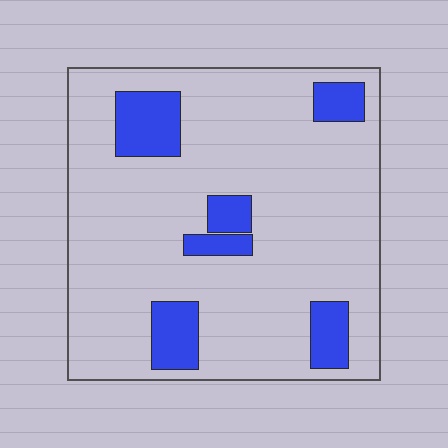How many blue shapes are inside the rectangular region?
6.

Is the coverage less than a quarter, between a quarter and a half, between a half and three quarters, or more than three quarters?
Less than a quarter.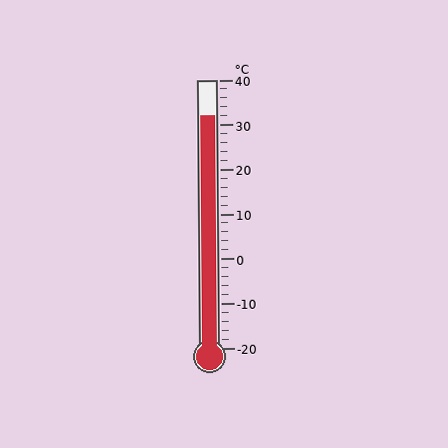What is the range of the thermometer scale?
The thermometer scale ranges from -20°C to 40°C.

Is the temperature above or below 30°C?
The temperature is above 30°C.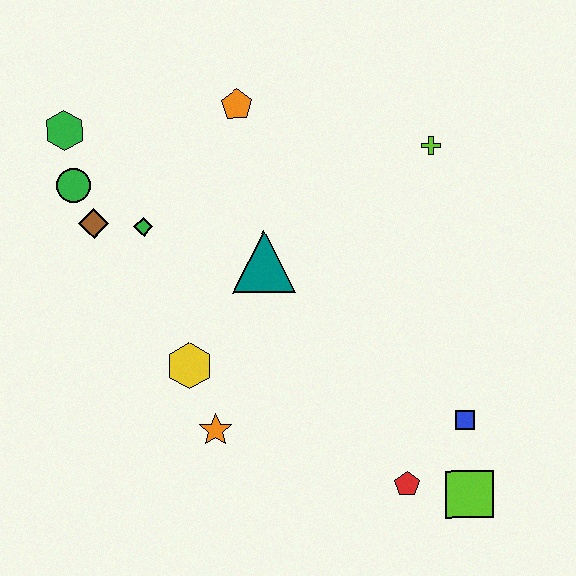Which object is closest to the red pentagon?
The lime square is closest to the red pentagon.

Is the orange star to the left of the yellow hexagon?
No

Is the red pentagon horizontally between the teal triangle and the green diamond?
No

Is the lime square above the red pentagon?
No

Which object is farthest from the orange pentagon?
The lime square is farthest from the orange pentagon.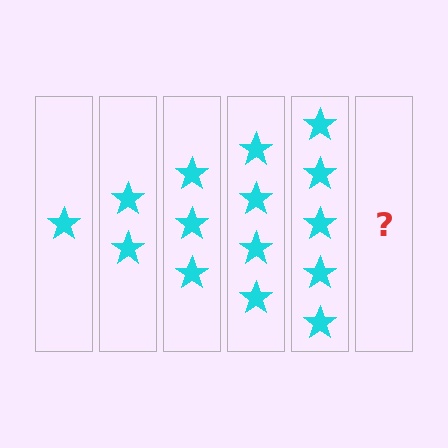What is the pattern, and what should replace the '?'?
The pattern is that each step adds one more star. The '?' should be 6 stars.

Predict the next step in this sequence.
The next step is 6 stars.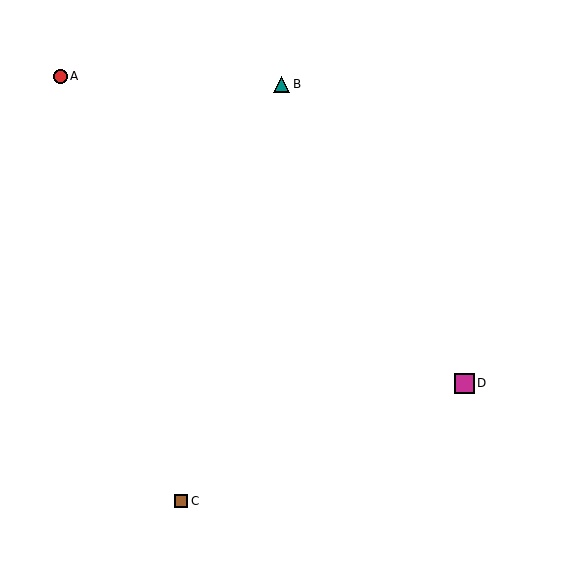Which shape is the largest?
The magenta square (labeled D) is the largest.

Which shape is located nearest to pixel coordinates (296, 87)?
The teal triangle (labeled B) at (282, 84) is nearest to that location.